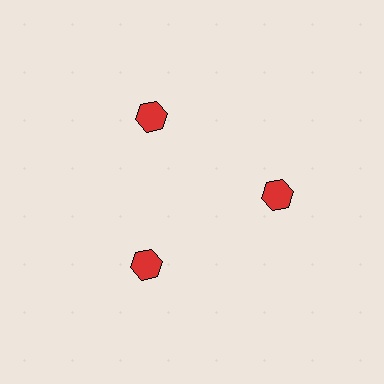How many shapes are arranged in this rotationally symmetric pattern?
There are 3 shapes, arranged in 3 groups of 1.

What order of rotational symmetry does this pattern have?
This pattern has 3-fold rotational symmetry.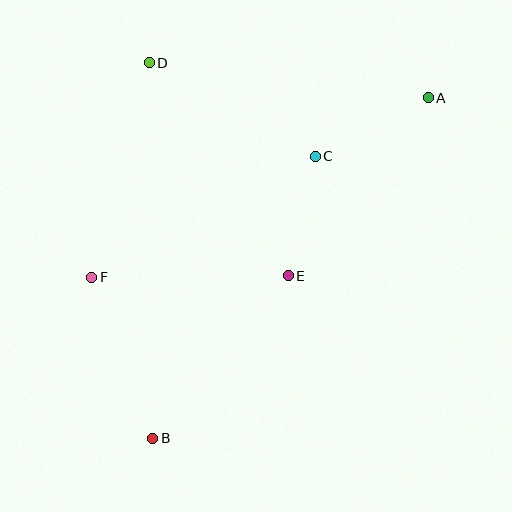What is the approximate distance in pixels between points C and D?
The distance between C and D is approximately 190 pixels.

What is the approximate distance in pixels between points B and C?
The distance between B and C is approximately 325 pixels.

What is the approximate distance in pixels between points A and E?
The distance between A and E is approximately 226 pixels.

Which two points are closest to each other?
Points C and E are closest to each other.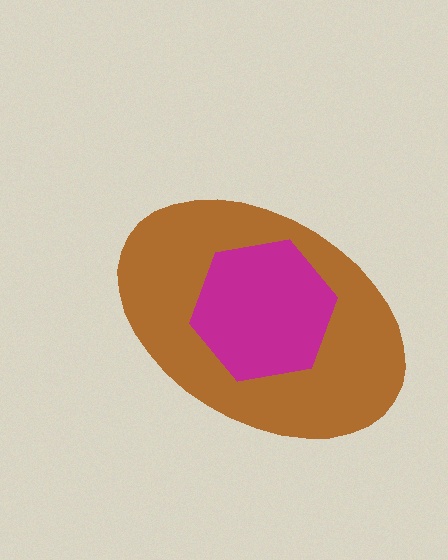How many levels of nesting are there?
2.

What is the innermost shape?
The magenta hexagon.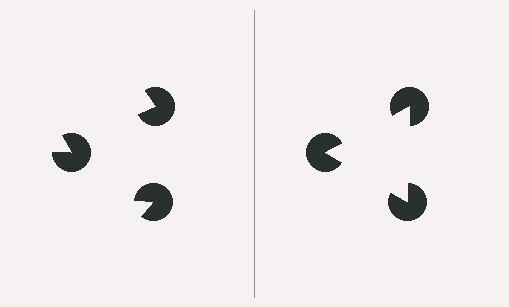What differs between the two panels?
The pac-man discs are positioned identically on both sides; only the wedge orientations differ. On the right they align to a triangle; on the left they are misaligned.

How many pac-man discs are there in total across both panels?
6 — 3 on each side.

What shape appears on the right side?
An illusory triangle.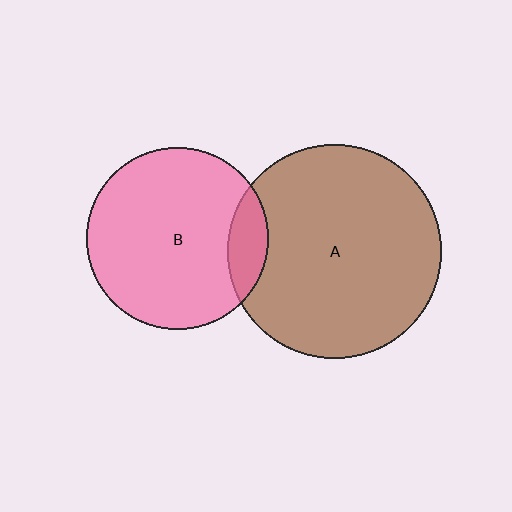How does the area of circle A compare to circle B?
Approximately 1.4 times.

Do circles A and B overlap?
Yes.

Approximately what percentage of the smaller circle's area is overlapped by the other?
Approximately 15%.